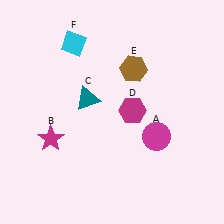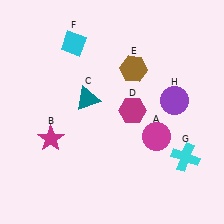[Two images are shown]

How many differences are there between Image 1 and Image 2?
There are 2 differences between the two images.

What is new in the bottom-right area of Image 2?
A cyan cross (G) was added in the bottom-right area of Image 2.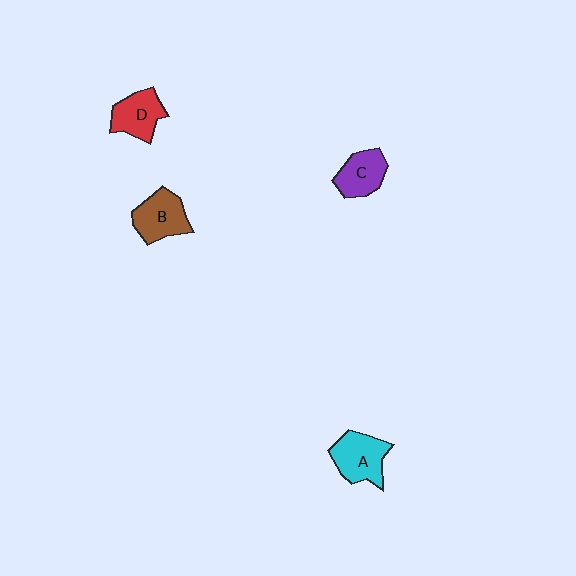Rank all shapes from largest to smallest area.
From largest to smallest: A (cyan), B (brown), D (red), C (purple).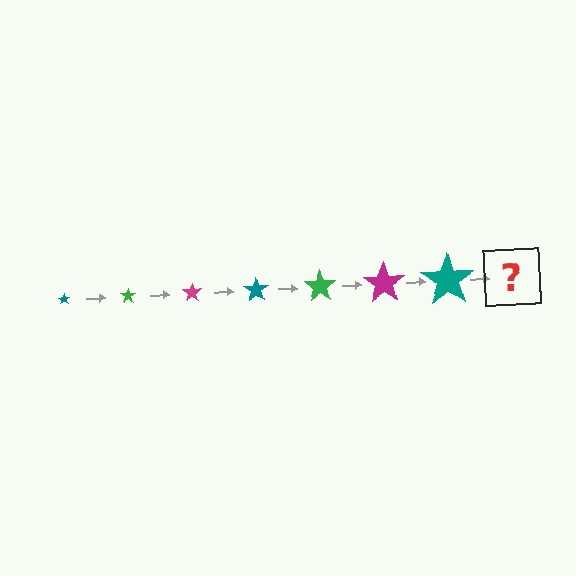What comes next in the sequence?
The next element should be a green star, larger than the previous one.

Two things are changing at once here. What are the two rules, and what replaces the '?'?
The two rules are that the star grows larger each step and the color cycles through teal, green, and magenta. The '?' should be a green star, larger than the previous one.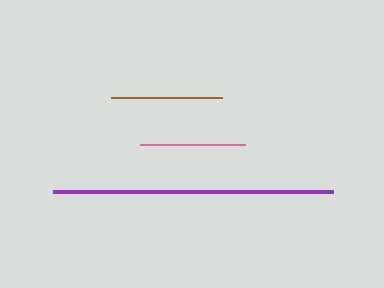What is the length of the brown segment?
The brown segment is approximately 111 pixels long.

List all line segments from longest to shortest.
From longest to shortest: purple, brown, pink.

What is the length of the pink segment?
The pink segment is approximately 106 pixels long.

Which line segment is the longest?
The purple line is the longest at approximately 280 pixels.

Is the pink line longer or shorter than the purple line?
The purple line is longer than the pink line.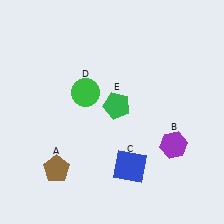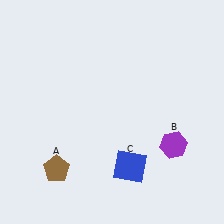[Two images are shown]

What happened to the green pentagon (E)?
The green pentagon (E) was removed in Image 2. It was in the top-right area of Image 1.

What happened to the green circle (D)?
The green circle (D) was removed in Image 2. It was in the top-left area of Image 1.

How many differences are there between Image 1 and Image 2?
There are 2 differences between the two images.